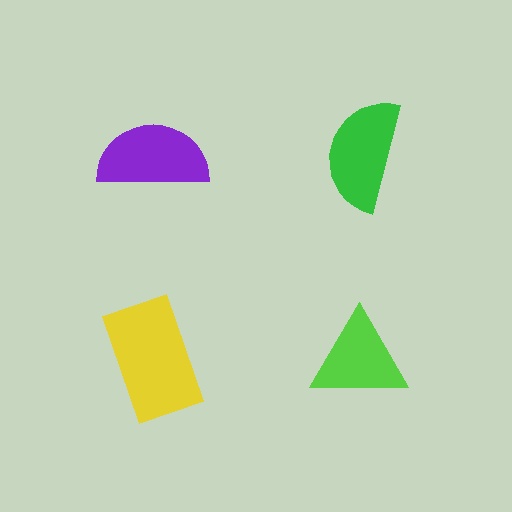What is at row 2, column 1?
A yellow rectangle.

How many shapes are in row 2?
2 shapes.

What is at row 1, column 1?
A purple semicircle.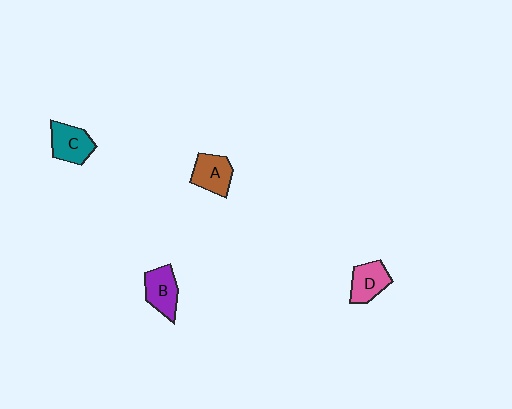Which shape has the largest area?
Shape C (teal).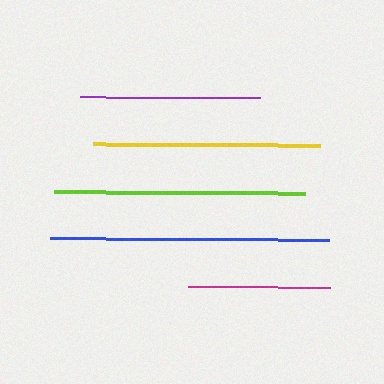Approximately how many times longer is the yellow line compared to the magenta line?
The yellow line is approximately 1.6 times the length of the magenta line.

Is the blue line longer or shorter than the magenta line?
The blue line is longer than the magenta line.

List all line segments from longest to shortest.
From longest to shortest: blue, lime, yellow, purple, magenta.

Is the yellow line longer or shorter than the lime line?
The lime line is longer than the yellow line.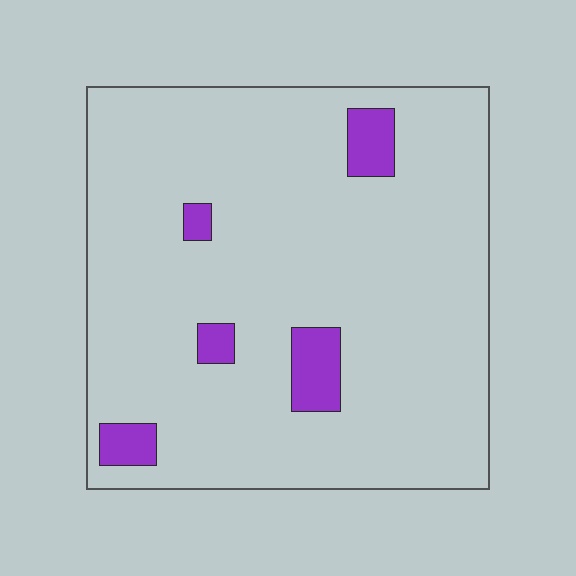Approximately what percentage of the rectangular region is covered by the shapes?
Approximately 10%.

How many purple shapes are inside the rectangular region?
5.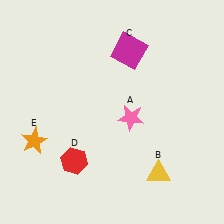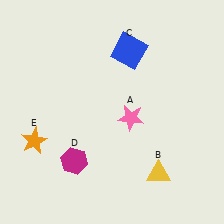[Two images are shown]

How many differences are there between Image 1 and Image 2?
There are 2 differences between the two images.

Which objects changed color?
C changed from magenta to blue. D changed from red to magenta.